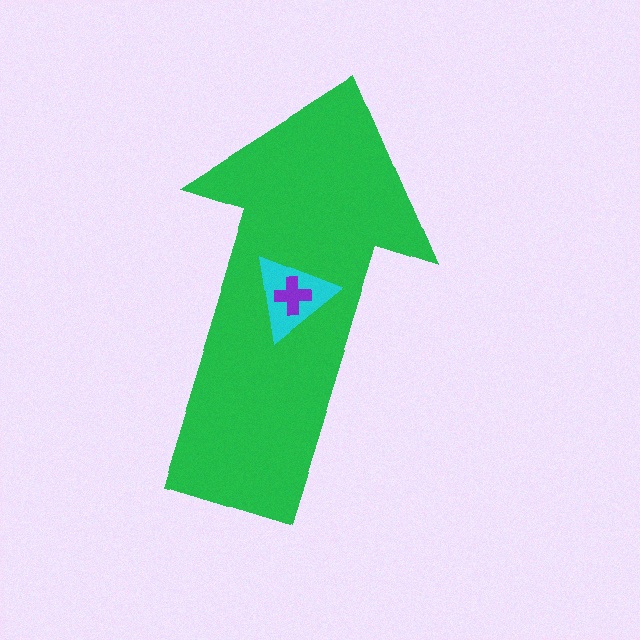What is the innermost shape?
The purple cross.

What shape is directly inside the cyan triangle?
The purple cross.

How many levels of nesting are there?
3.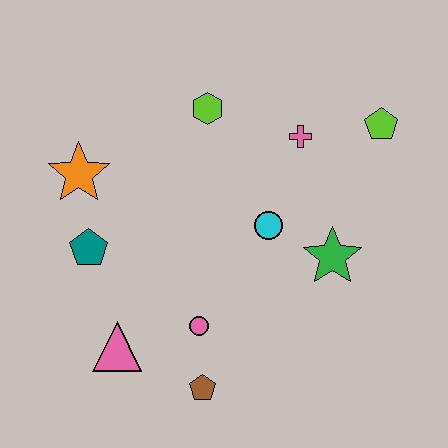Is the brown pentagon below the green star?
Yes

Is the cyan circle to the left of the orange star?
No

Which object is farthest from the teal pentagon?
The lime pentagon is farthest from the teal pentagon.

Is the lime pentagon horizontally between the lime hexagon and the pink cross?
No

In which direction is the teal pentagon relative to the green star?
The teal pentagon is to the left of the green star.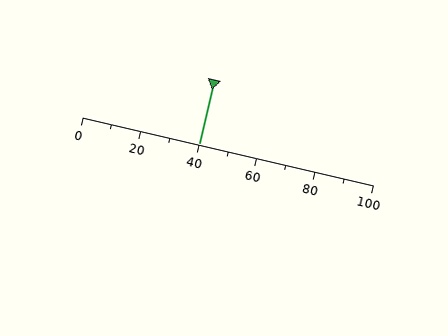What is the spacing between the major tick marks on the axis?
The major ticks are spaced 20 apart.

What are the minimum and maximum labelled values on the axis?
The axis runs from 0 to 100.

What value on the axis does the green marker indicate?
The marker indicates approximately 40.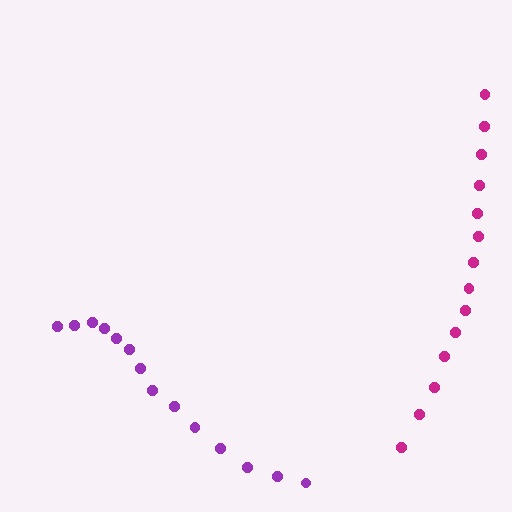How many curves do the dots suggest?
There are 2 distinct paths.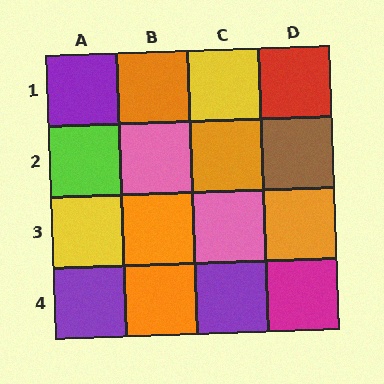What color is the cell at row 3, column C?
Pink.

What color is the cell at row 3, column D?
Orange.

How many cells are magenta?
1 cell is magenta.